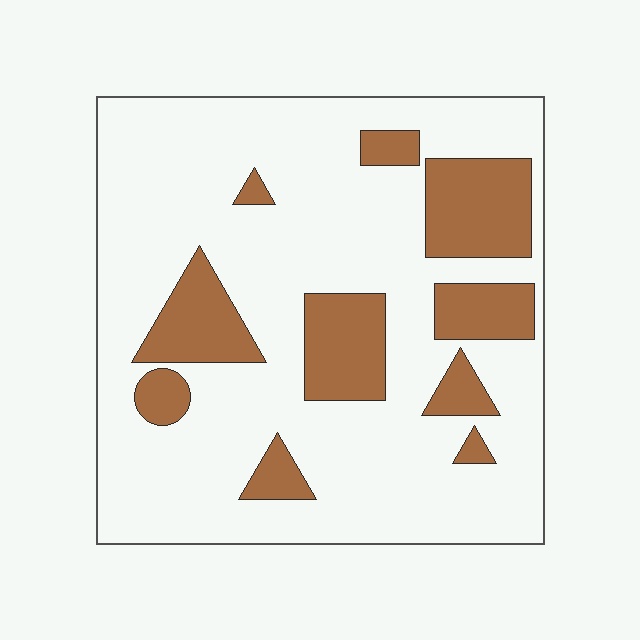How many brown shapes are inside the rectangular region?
10.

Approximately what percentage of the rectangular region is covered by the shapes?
Approximately 25%.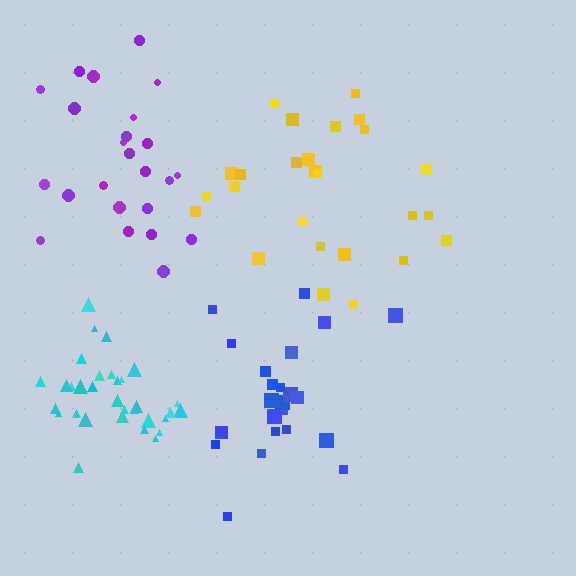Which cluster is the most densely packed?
Cyan.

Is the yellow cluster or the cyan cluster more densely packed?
Cyan.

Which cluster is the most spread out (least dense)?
Yellow.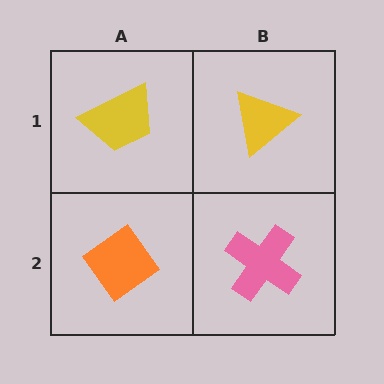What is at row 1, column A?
A yellow trapezoid.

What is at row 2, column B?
A pink cross.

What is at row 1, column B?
A yellow triangle.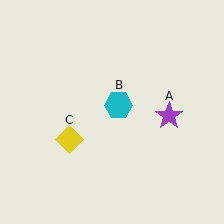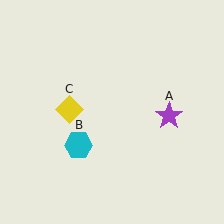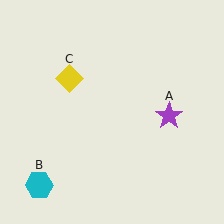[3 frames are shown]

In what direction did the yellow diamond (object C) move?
The yellow diamond (object C) moved up.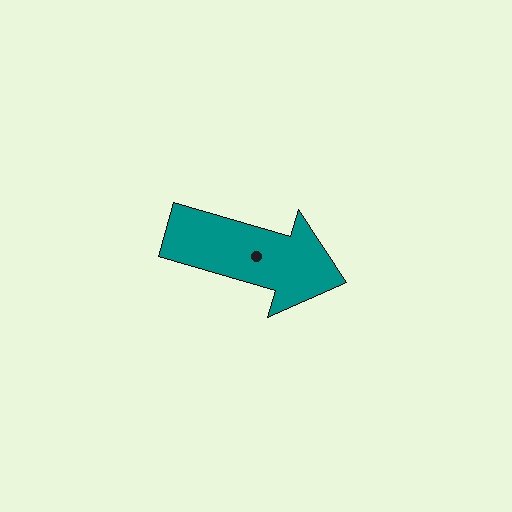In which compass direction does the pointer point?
East.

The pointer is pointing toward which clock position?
Roughly 4 o'clock.